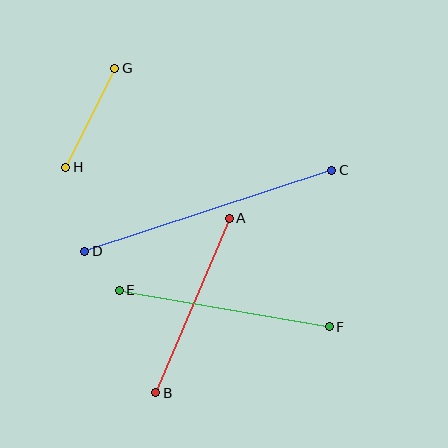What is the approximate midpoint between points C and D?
The midpoint is at approximately (208, 211) pixels.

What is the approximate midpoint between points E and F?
The midpoint is at approximately (224, 309) pixels.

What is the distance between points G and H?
The distance is approximately 110 pixels.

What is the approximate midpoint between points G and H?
The midpoint is at approximately (90, 118) pixels.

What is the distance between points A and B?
The distance is approximately 189 pixels.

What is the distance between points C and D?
The distance is approximately 260 pixels.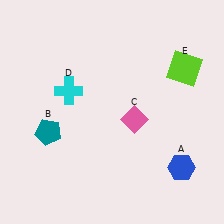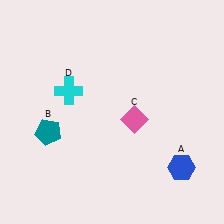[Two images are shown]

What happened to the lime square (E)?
The lime square (E) was removed in Image 2. It was in the top-right area of Image 1.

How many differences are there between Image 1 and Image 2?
There is 1 difference between the two images.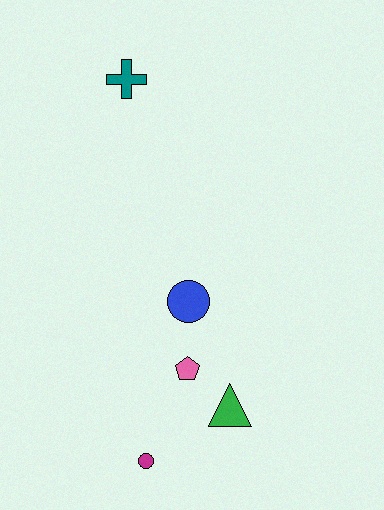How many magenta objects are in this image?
There is 1 magenta object.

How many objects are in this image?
There are 5 objects.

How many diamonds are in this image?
There are no diamonds.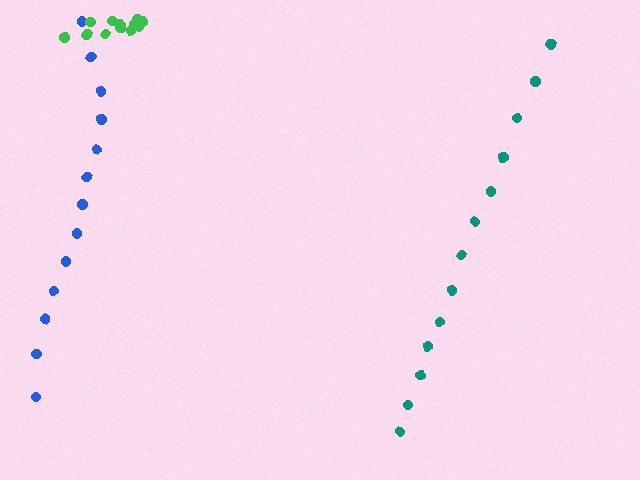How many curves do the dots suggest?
There are 3 distinct paths.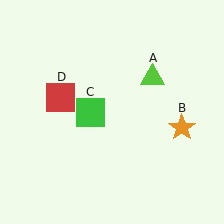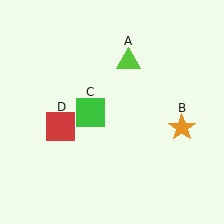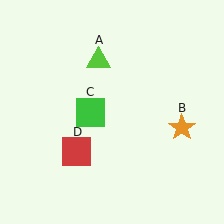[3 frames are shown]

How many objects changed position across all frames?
2 objects changed position: lime triangle (object A), red square (object D).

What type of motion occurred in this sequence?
The lime triangle (object A), red square (object D) rotated counterclockwise around the center of the scene.